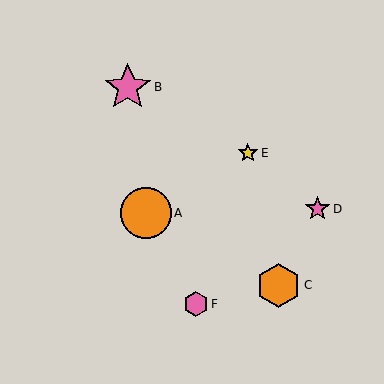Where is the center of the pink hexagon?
The center of the pink hexagon is at (196, 304).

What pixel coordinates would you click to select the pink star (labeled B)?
Click at (128, 88) to select the pink star B.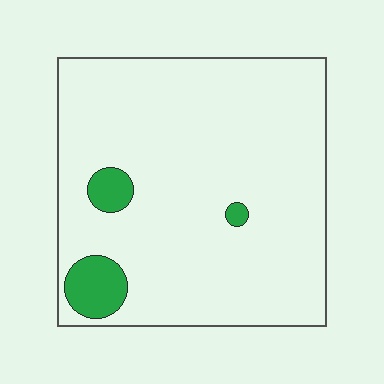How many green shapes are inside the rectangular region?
3.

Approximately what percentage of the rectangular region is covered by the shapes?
Approximately 5%.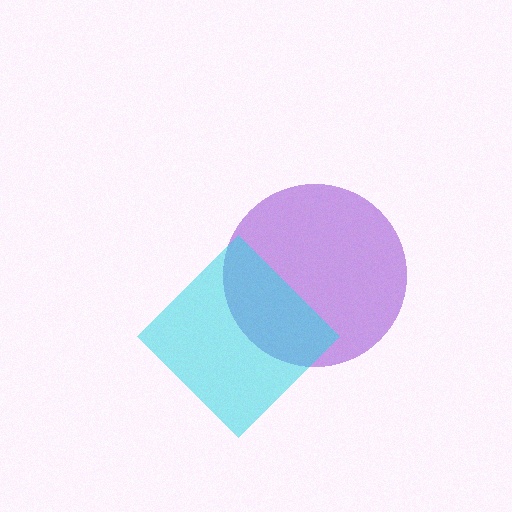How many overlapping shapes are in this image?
There are 2 overlapping shapes in the image.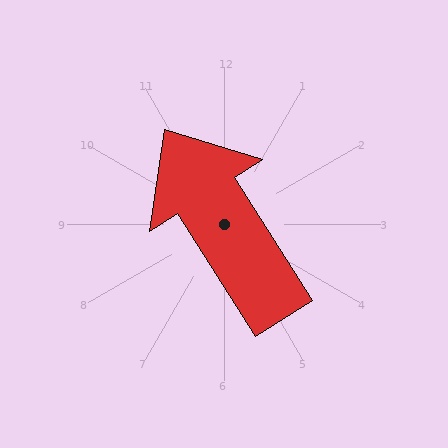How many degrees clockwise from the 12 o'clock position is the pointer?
Approximately 328 degrees.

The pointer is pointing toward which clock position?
Roughly 11 o'clock.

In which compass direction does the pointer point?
Northwest.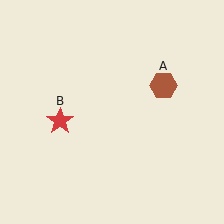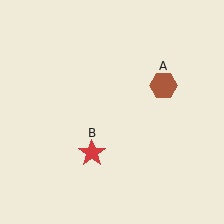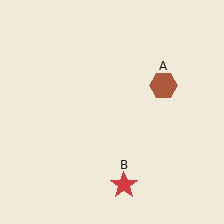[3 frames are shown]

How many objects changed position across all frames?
1 object changed position: red star (object B).